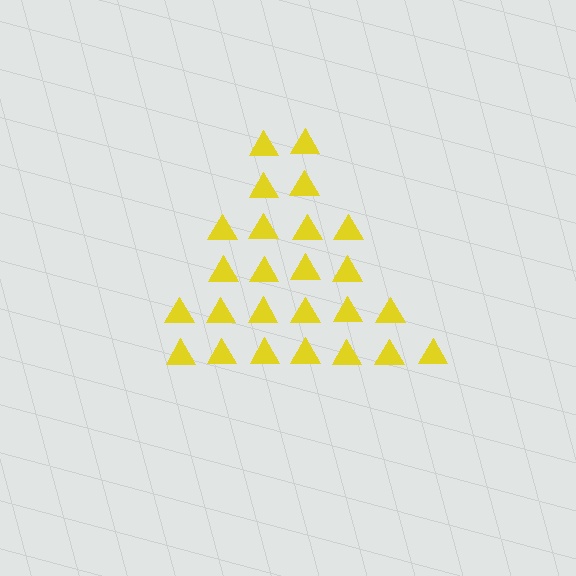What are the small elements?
The small elements are triangles.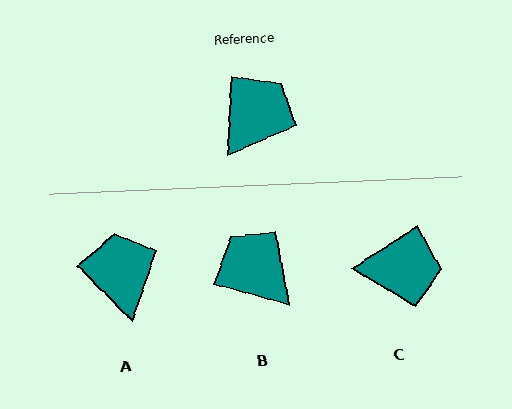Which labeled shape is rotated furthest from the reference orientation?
B, about 78 degrees away.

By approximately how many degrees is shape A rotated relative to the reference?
Approximately 48 degrees counter-clockwise.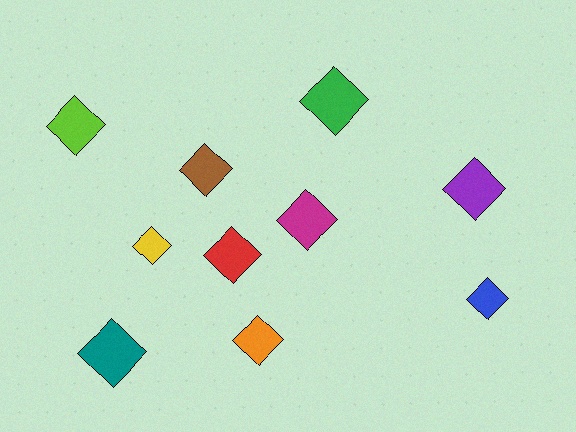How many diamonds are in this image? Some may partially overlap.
There are 10 diamonds.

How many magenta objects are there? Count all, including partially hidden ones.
There is 1 magenta object.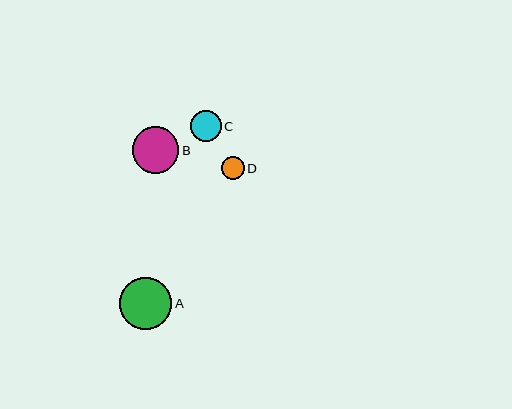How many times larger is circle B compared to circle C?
Circle B is approximately 1.5 times the size of circle C.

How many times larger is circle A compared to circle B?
Circle A is approximately 1.1 times the size of circle B.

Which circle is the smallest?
Circle D is the smallest with a size of approximately 23 pixels.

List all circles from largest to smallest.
From largest to smallest: A, B, C, D.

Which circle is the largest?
Circle A is the largest with a size of approximately 52 pixels.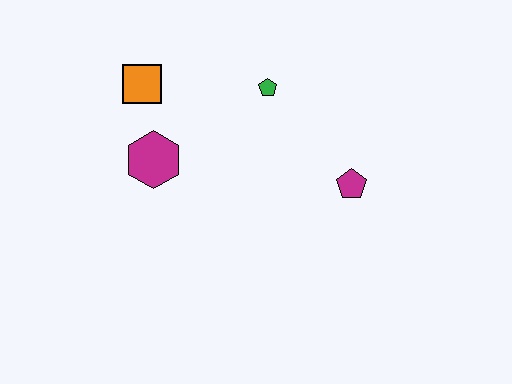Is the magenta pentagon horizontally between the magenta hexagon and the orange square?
No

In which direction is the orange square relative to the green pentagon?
The orange square is to the left of the green pentagon.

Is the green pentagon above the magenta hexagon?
Yes